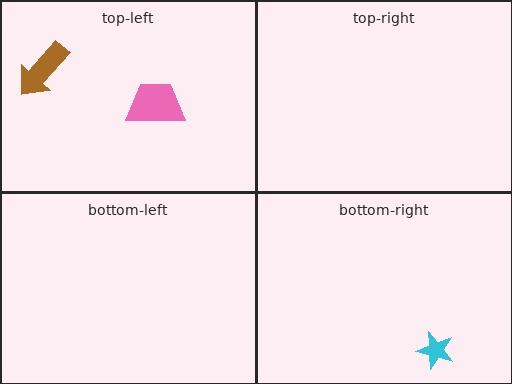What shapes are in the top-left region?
The pink trapezoid, the brown arrow.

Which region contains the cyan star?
The bottom-right region.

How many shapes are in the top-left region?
2.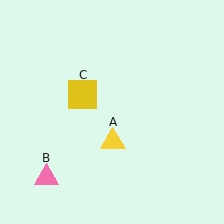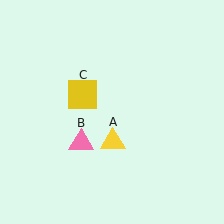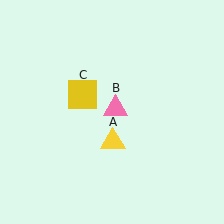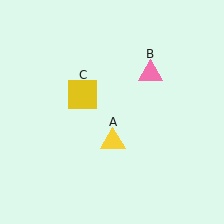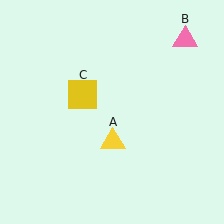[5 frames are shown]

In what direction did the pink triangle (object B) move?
The pink triangle (object B) moved up and to the right.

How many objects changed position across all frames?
1 object changed position: pink triangle (object B).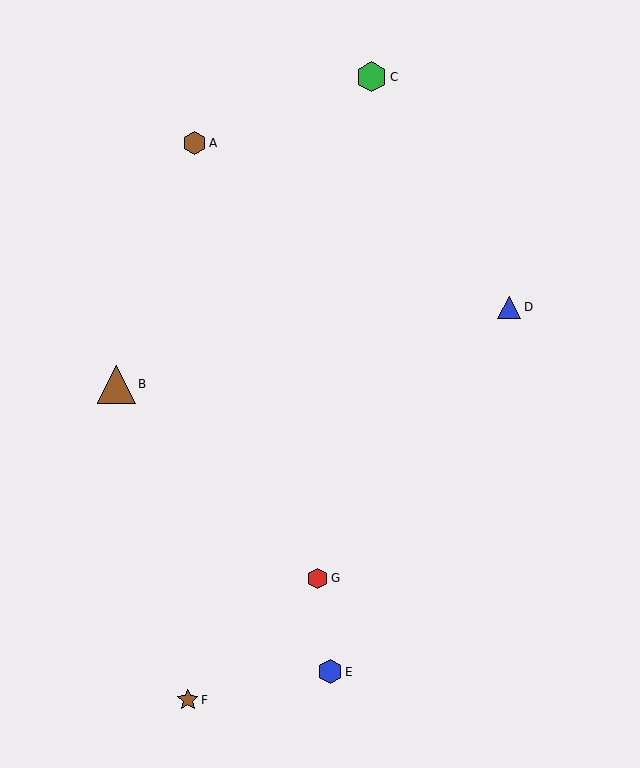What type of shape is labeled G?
Shape G is a red hexagon.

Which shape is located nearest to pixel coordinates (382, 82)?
The green hexagon (labeled C) at (372, 77) is nearest to that location.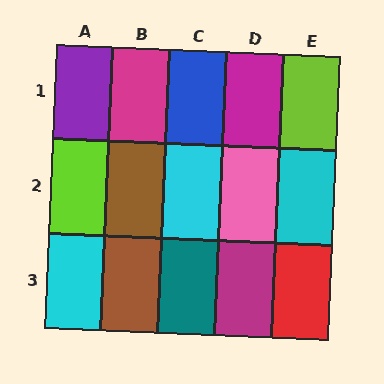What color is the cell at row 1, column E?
Lime.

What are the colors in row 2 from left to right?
Lime, brown, cyan, pink, cyan.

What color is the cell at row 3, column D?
Magenta.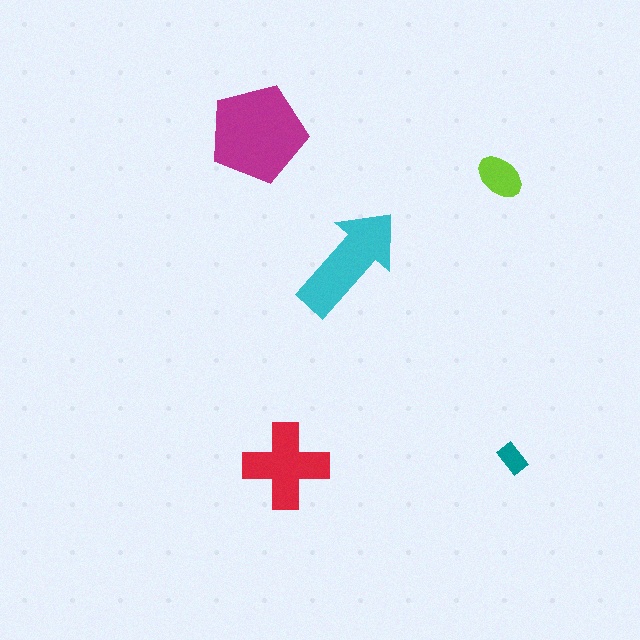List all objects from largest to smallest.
The magenta pentagon, the cyan arrow, the red cross, the lime ellipse, the teal rectangle.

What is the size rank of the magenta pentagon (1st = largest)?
1st.